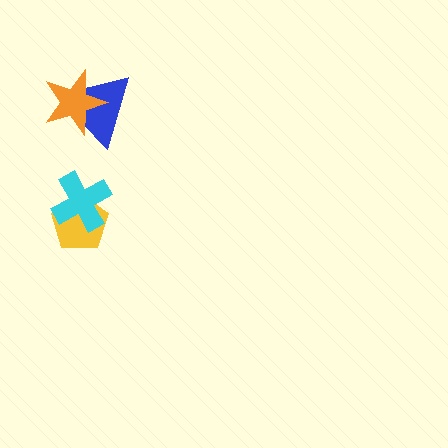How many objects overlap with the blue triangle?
1 object overlaps with the blue triangle.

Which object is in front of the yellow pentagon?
The cyan cross is in front of the yellow pentagon.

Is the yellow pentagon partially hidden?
Yes, it is partially covered by another shape.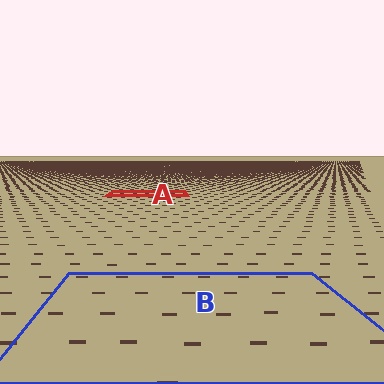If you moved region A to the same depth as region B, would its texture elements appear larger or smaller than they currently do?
They would appear larger. At a closer depth, the same texture elements are projected at a bigger on-screen size.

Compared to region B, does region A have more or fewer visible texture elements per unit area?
Region A has more texture elements per unit area — they are packed more densely because it is farther away.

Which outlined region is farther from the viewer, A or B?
Region A is farther from the viewer — the texture elements inside it appear smaller and more densely packed.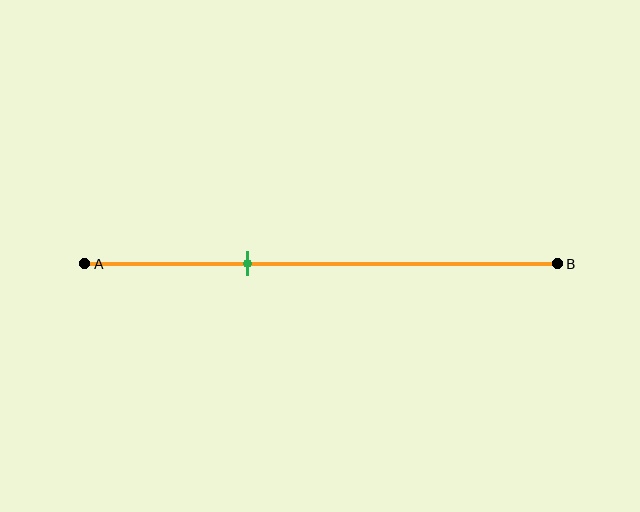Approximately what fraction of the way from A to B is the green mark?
The green mark is approximately 35% of the way from A to B.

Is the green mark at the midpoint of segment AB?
No, the mark is at about 35% from A, not at the 50% midpoint.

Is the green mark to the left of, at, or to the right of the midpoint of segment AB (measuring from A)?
The green mark is to the left of the midpoint of segment AB.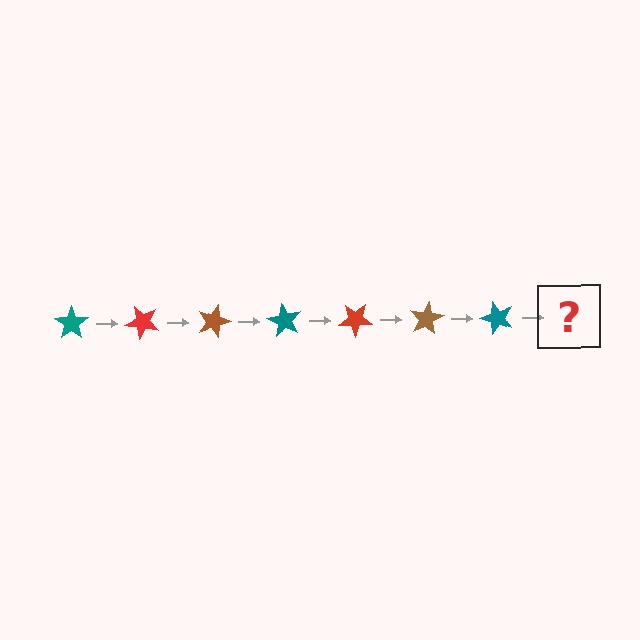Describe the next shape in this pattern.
It should be a red star, rotated 315 degrees from the start.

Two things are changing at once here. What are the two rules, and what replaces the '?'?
The two rules are that it rotates 45 degrees each step and the color cycles through teal, red, and brown. The '?' should be a red star, rotated 315 degrees from the start.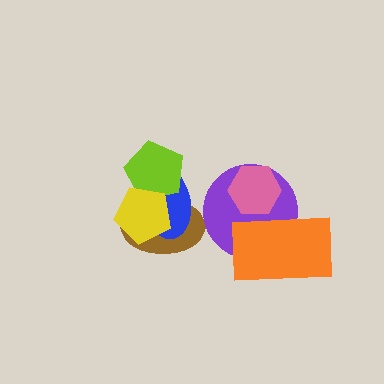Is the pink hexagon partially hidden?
Yes, it is partially covered by another shape.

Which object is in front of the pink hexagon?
The orange rectangle is in front of the pink hexagon.